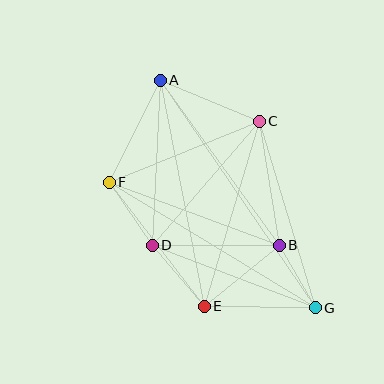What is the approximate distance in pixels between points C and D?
The distance between C and D is approximately 164 pixels.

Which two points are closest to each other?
Points B and G are closest to each other.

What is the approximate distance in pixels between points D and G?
The distance between D and G is approximately 175 pixels.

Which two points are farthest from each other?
Points A and G are farthest from each other.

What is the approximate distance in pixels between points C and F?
The distance between C and F is approximately 162 pixels.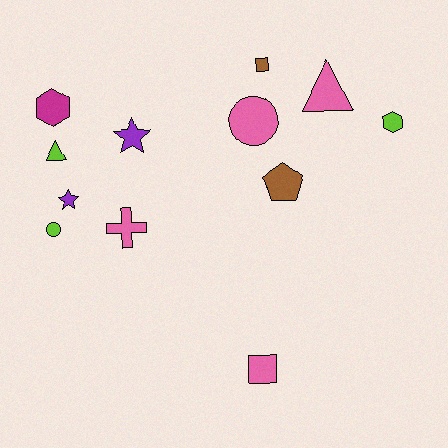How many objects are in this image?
There are 12 objects.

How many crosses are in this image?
There is 1 cross.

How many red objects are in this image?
There are no red objects.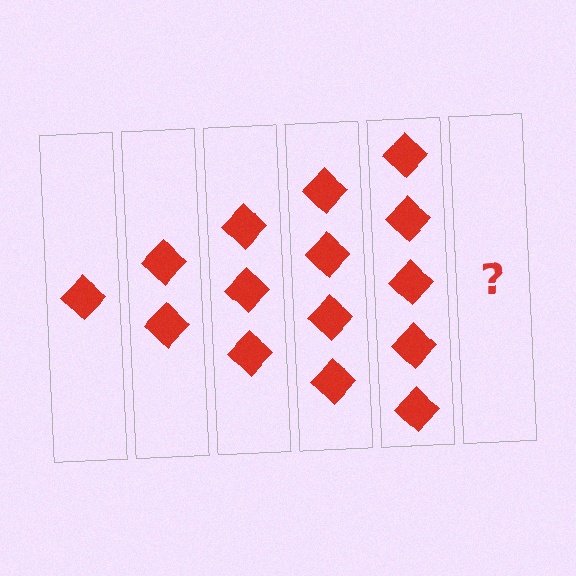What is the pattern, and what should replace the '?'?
The pattern is that each step adds one more diamond. The '?' should be 6 diamonds.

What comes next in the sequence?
The next element should be 6 diamonds.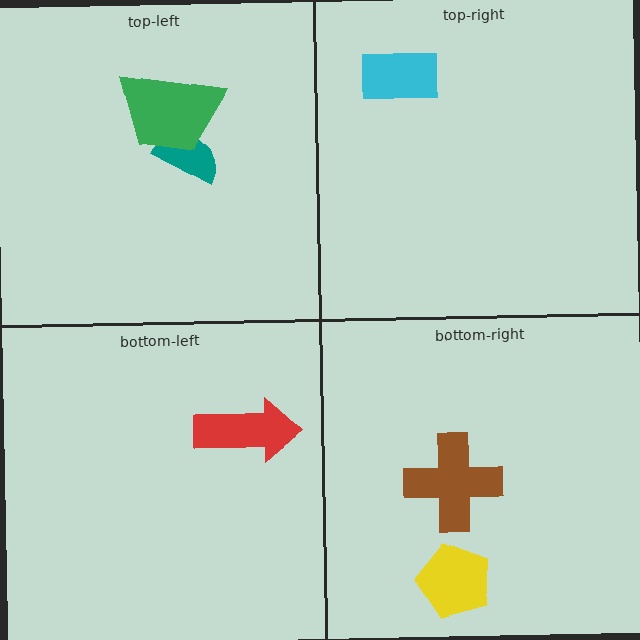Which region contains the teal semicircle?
The top-left region.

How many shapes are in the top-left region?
2.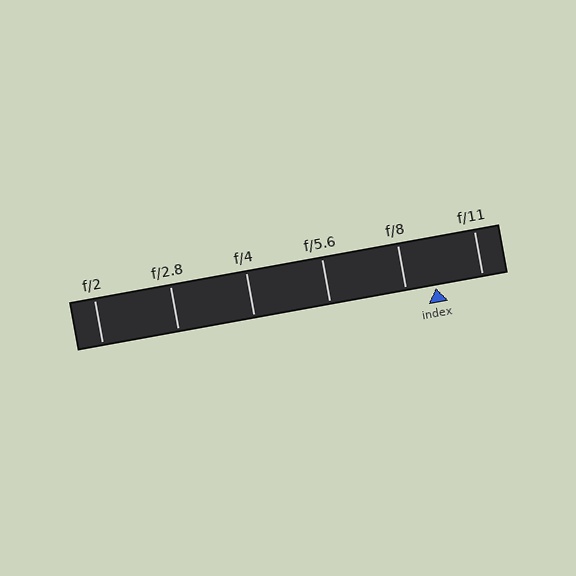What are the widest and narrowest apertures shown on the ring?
The widest aperture shown is f/2 and the narrowest is f/11.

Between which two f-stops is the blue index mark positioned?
The index mark is between f/8 and f/11.